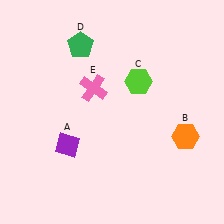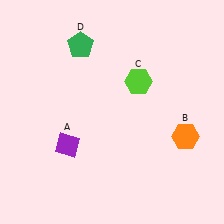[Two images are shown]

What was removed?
The pink cross (E) was removed in Image 2.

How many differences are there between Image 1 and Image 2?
There is 1 difference between the two images.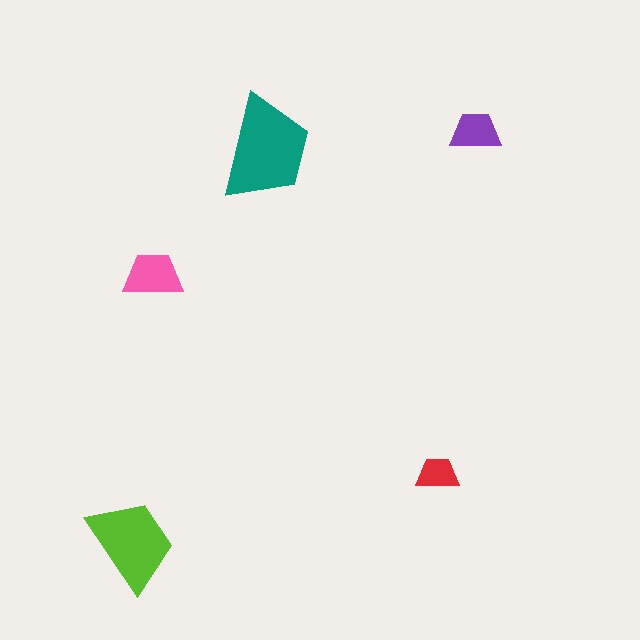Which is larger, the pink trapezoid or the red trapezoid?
The pink one.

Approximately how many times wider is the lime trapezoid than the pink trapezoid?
About 1.5 times wider.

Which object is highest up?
The purple trapezoid is topmost.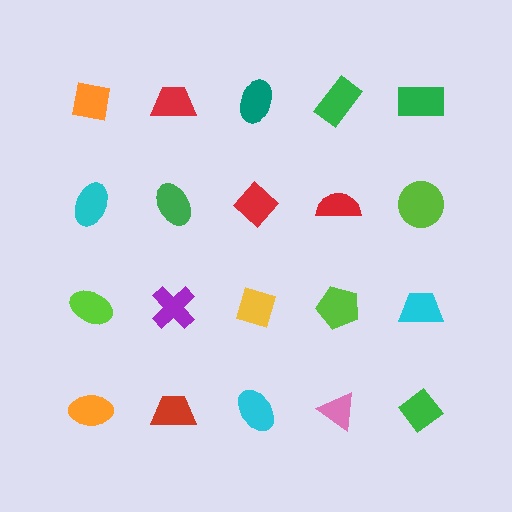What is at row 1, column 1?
An orange square.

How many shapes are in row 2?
5 shapes.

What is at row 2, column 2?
A green ellipse.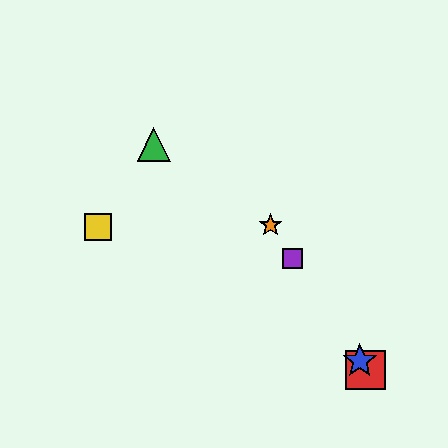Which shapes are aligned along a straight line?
The red square, the blue star, the purple square, the orange star are aligned along a straight line.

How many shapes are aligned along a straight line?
4 shapes (the red square, the blue star, the purple square, the orange star) are aligned along a straight line.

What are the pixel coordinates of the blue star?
The blue star is at (360, 361).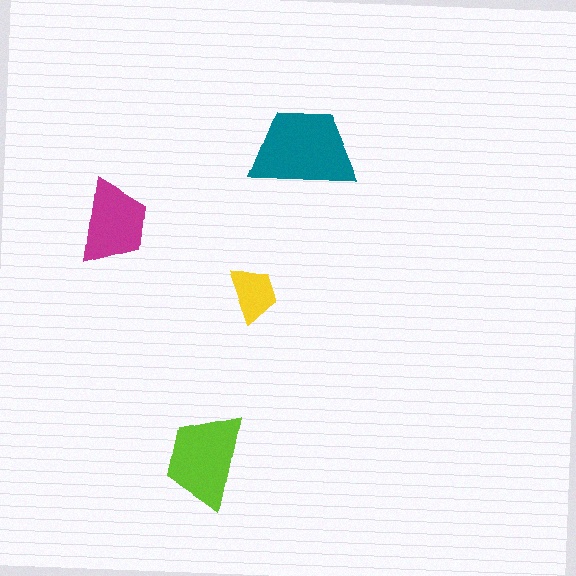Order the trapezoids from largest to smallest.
the teal one, the lime one, the magenta one, the yellow one.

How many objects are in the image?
There are 4 objects in the image.